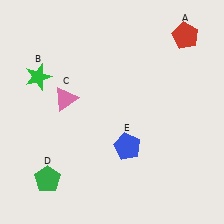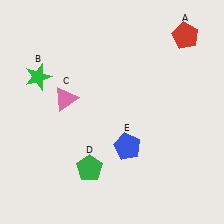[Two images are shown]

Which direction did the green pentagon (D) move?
The green pentagon (D) moved right.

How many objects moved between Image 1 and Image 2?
1 object moved between the two images.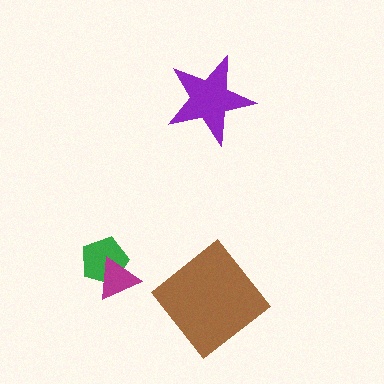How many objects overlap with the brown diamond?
0 objects overlap with the brown diamond.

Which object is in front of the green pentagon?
The magenta triangle is in front of the green pentagon.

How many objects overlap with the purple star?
0 objects overlap with the purple star.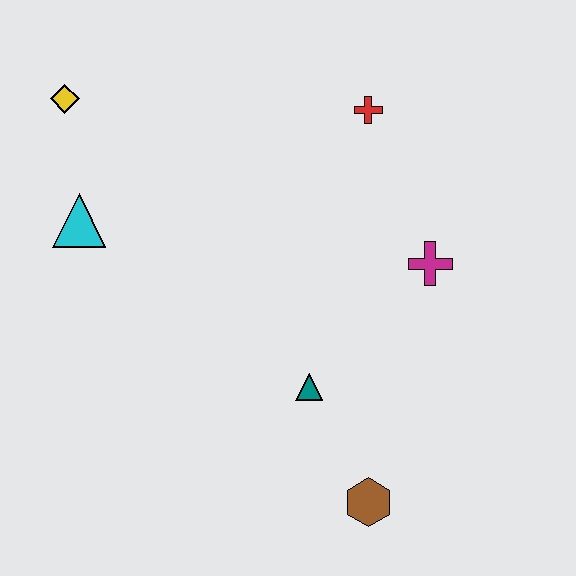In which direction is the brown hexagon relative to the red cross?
The brown hexagon is below the red cross.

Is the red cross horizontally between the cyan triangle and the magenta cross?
Yes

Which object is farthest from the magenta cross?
The yellow diamond is farthest from the magenta cross.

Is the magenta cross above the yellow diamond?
No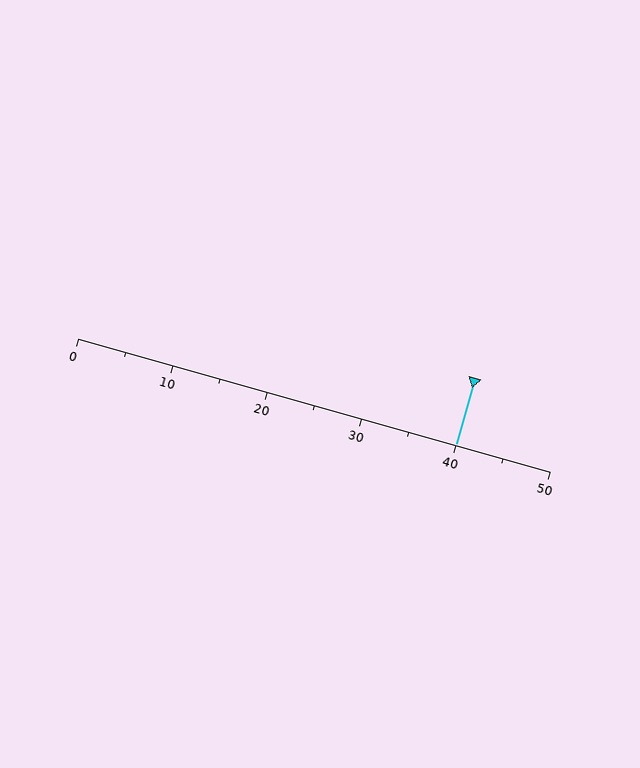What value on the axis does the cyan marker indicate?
The marker indicates approximately 40.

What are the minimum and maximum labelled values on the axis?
The axis runs from 0 to 50.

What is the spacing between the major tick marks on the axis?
The major ticks are spaced 10 apart.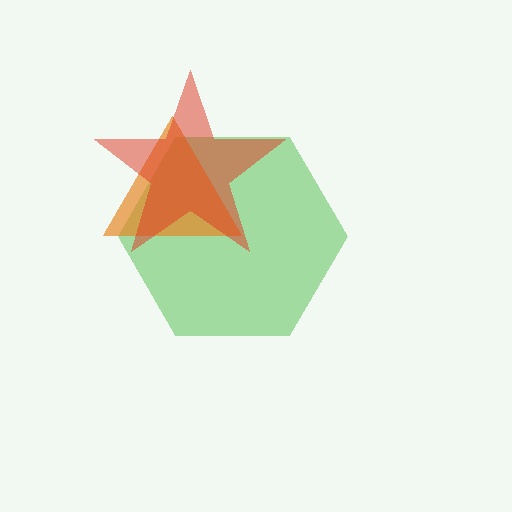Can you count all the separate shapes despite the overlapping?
Yes, there are 3 separate shapes.